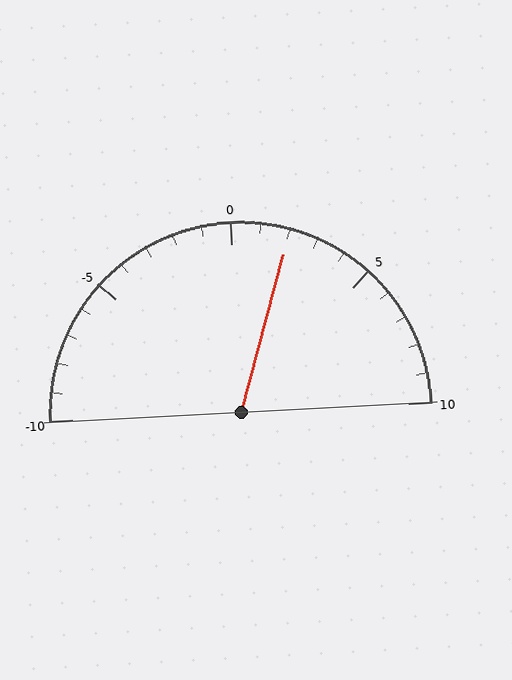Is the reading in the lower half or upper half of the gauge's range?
The reading is in the upper half of the range (-10 to 10).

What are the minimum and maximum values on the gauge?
The gauge ranges from -10 to 10.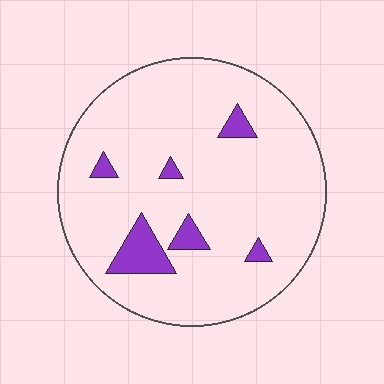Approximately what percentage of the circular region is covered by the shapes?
Approximately 10%.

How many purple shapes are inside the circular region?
6.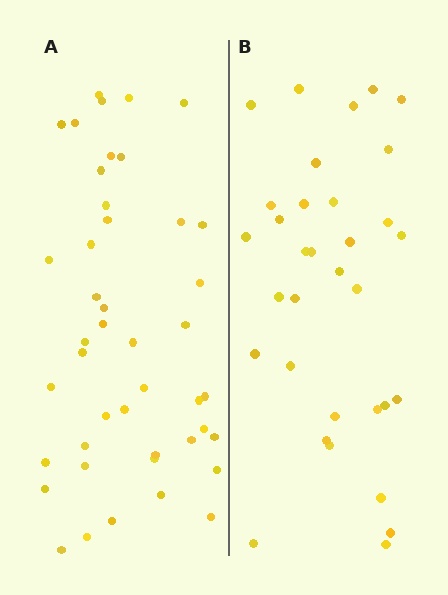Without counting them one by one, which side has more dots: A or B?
Region A (the left region) has more dots.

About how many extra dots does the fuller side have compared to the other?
Region A has roughly 12 or so more dots than region B.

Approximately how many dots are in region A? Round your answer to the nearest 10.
About 40 dots. (The exact count is 44, which rounds to 40.)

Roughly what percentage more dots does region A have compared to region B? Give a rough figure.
About 35% more.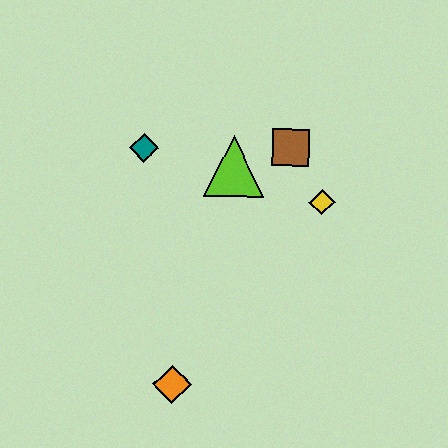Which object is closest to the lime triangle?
The brown square is closest to the lime triangle.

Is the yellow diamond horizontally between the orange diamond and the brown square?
No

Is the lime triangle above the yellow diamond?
Yes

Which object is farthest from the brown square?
The orange diamond is farthest from the brown square.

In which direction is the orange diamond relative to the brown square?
The orange diamond is below the brown square.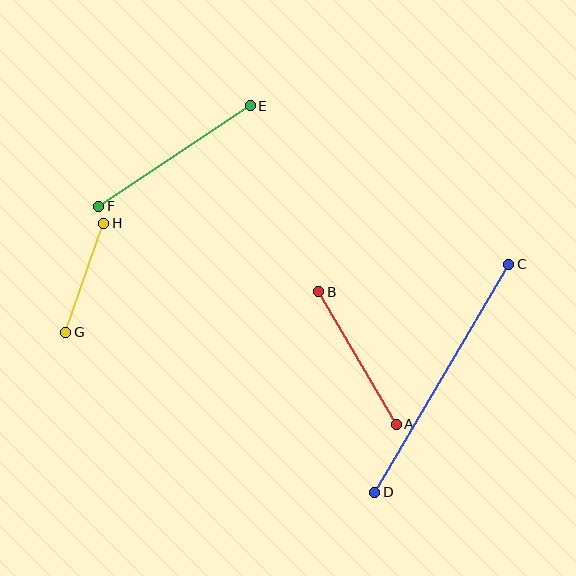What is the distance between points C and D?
The distance is approximately 264 pixels.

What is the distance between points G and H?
The distance is approximately 116 pixels.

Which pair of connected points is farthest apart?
Points C and D are farthest apart.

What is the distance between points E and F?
The distance is approximately 182 pixels.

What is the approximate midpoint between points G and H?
The midpoint is at approximately (85, 278) pixels.